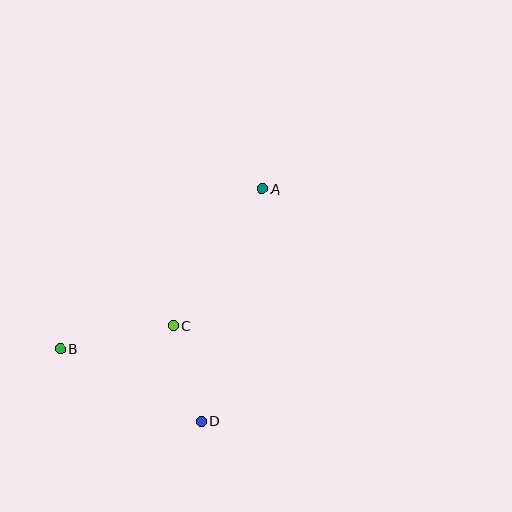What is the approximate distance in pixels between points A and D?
The distance between A and D is approximately 240 pixels.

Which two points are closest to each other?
Points C and D are closest to each other.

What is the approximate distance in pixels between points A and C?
The distance between A and C is approximately 163 pixels.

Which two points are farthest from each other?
Points A and B are farthest from each other.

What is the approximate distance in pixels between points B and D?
The distance between B and D is approximately 159 pixels.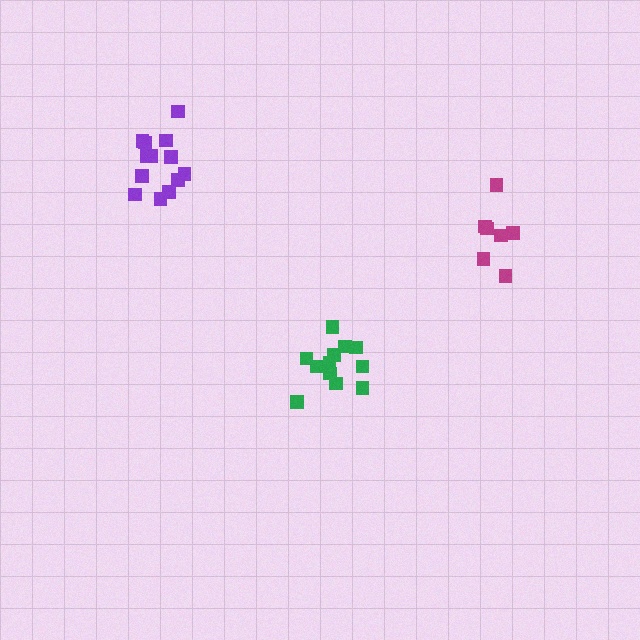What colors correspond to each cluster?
The clusters are colored: magenta, purple, green.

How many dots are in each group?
Group 1: 7 dots, Group 2: 13 dots, Group 3: 12 dots (32 total).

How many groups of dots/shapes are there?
There are 3 groups.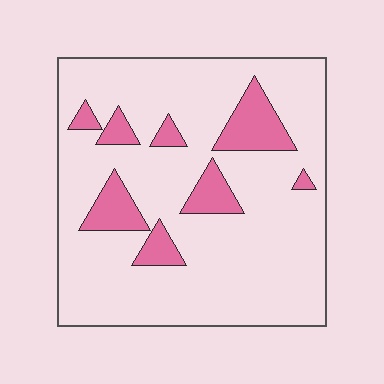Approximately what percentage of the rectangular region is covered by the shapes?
Approximately 15%.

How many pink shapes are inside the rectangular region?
8.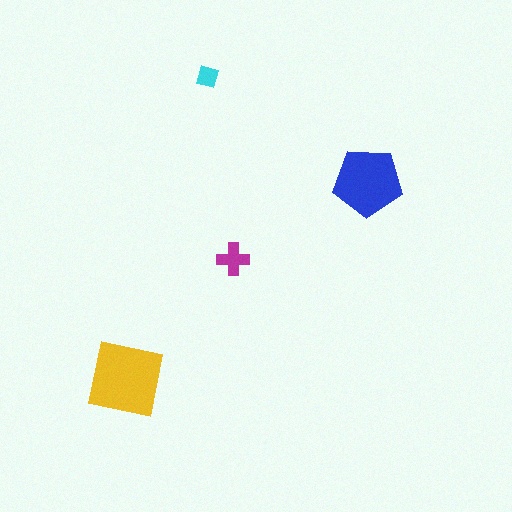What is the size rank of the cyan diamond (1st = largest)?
4th.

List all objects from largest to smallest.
The yellow square, the blue pentagon, the magenta cross, the cyan diamond.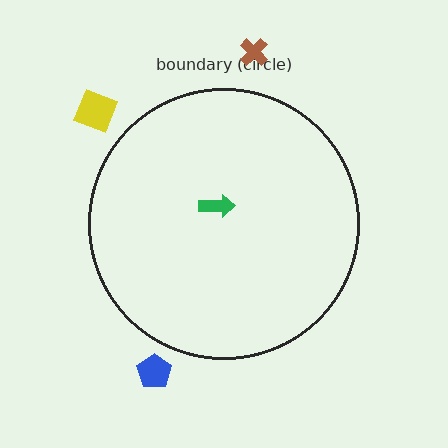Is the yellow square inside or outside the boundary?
Outside.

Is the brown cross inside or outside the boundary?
Outside.